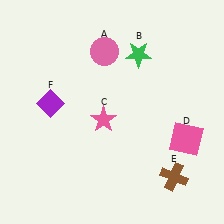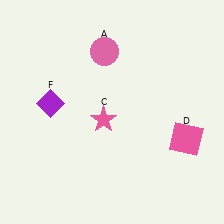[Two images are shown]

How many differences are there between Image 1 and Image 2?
There are 2 differences between the two images.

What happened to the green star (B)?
The green star (B) was removed in Image 2. It was in the top-right area of Image 1.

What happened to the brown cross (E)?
The brown cross (E) was removed in Image 2. It was in the bottom-right area of Image 1.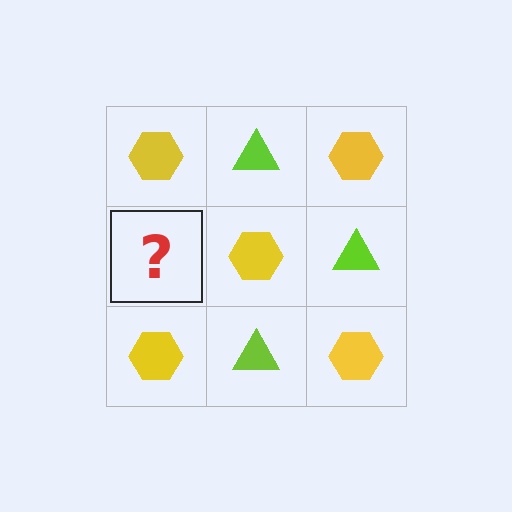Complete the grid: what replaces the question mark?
The question mark should be replaced with a lime triangle.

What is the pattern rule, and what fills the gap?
The rule is that it alternates yellow hexagon and lime triangle in a checkerboard pattern. The gap should be filled with a lime triangle.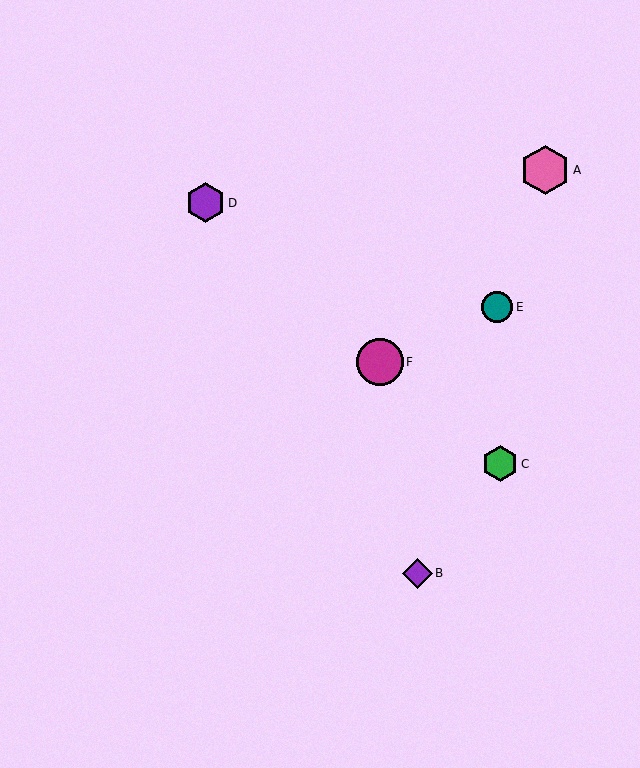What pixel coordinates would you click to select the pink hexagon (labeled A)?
Click at (545, 170) to select the pink hexagon A.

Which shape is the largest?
The pink hexagon (labeled A) is the largest.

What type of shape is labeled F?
Shape F is a magenta circle.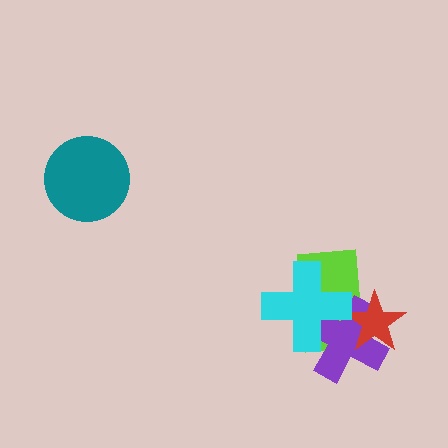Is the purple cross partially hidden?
Yes, it is partially covered by another shape.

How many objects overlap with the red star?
3 objects overlap with the red star.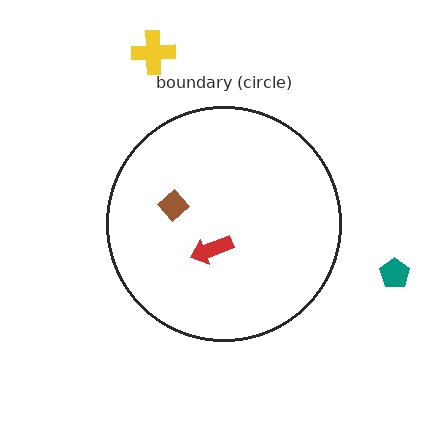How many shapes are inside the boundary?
2 inside, 2 outside.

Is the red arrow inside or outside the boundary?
Inside.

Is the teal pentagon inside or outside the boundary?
Outside.